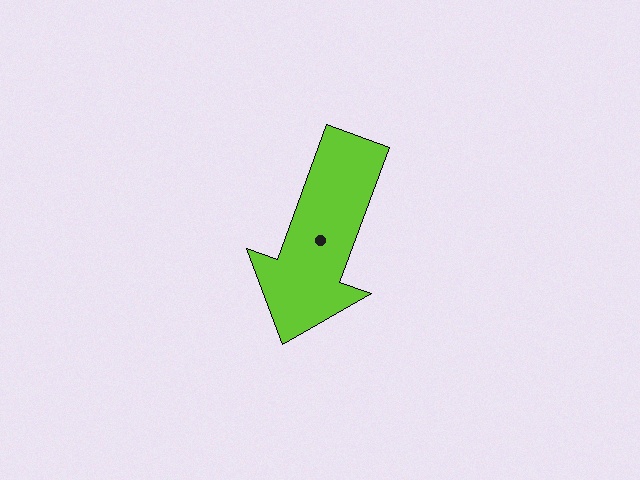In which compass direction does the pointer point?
South.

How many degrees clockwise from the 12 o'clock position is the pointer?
Approximately 200 degrees.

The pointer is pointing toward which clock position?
Roughly 7 o'clock.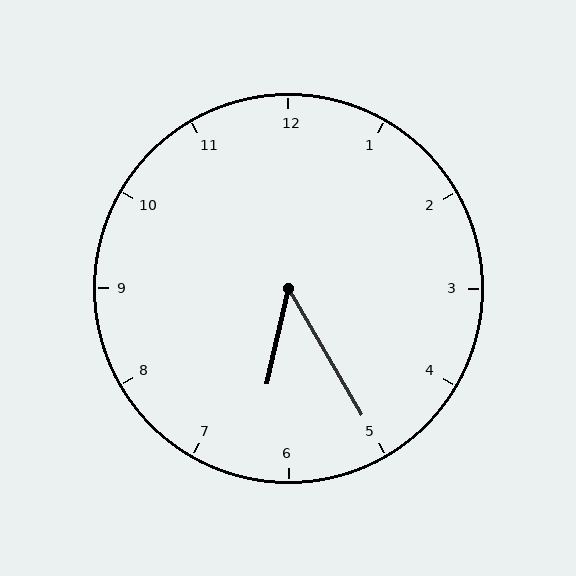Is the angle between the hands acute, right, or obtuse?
It is acute.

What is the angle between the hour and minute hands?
Approximately 42 degrees.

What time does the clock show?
6:25.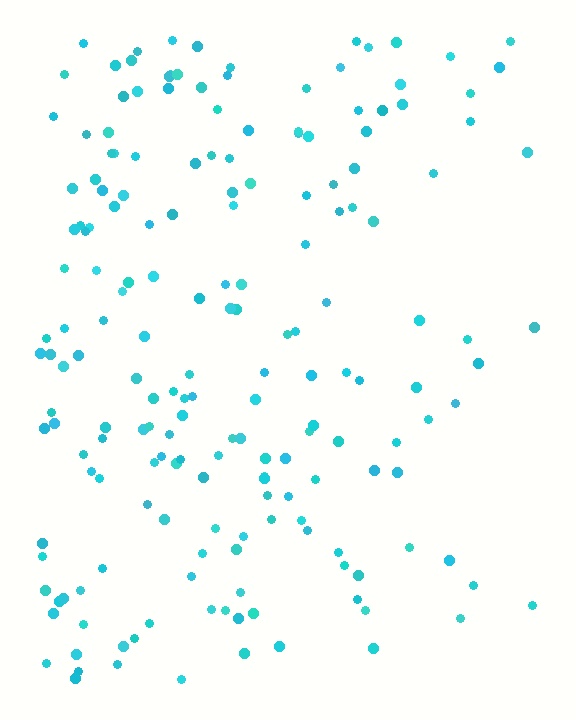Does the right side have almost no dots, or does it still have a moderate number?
Still a moderate number, just noticeably fewer than the left.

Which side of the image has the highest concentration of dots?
The left.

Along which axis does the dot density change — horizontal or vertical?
Horizontal.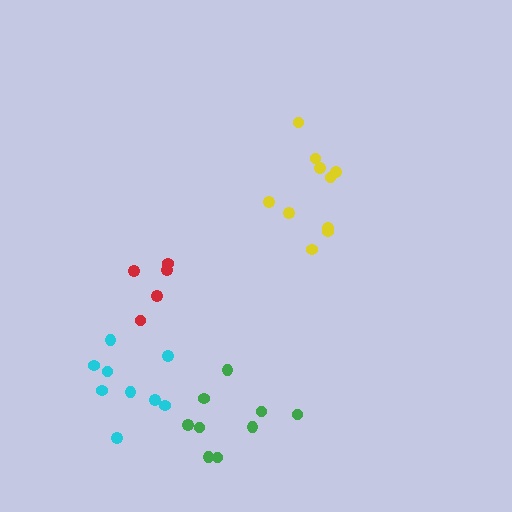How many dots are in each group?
Group 1: 5 dots, Group 2: 10 dots, Group 3: 9 dots, Group 4: 9 dots (33 total).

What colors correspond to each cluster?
The clusters are colored: red, yellow, green, cyan.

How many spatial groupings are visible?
There are 4 spatial groupings.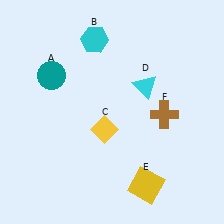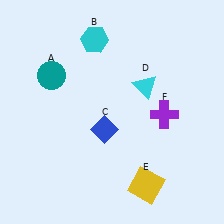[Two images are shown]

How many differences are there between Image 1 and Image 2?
There are 2 differences between the two images.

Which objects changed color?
C changed from yellow to blue. F changed from brown to purple.